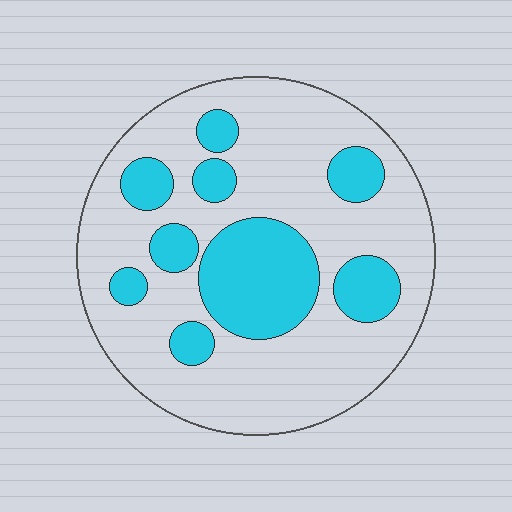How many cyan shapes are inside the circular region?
9.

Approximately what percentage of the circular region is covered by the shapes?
Approximately 30%.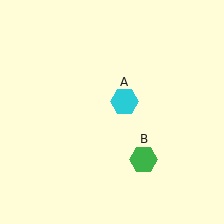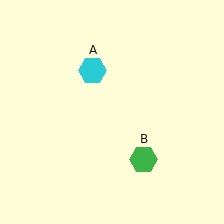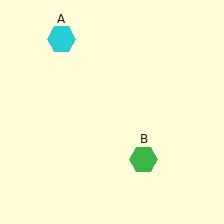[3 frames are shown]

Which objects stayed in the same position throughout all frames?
Green hexagon (object B) remained stationary.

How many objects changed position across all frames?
1 object changed position: cyan hexagon (object A).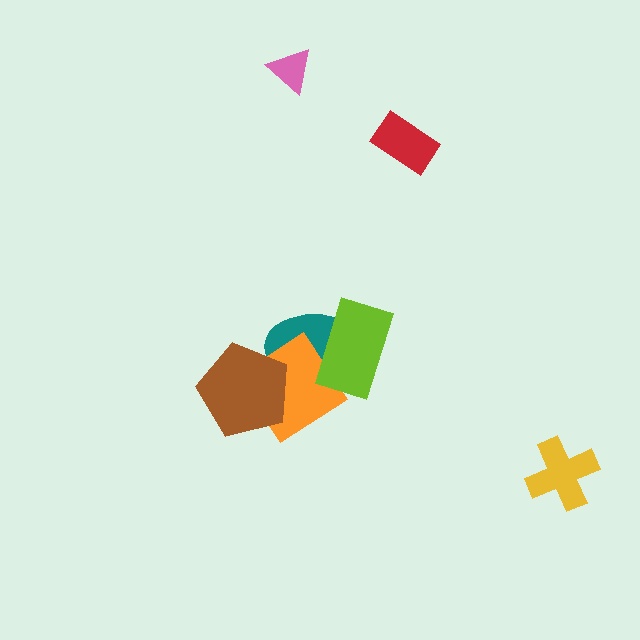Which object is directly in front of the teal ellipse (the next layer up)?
The orange diamond is directly in front of the teal ellipse.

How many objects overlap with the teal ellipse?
3 objects overlap with the teal ellipse.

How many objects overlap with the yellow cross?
0 objects overlap with the yellow cross.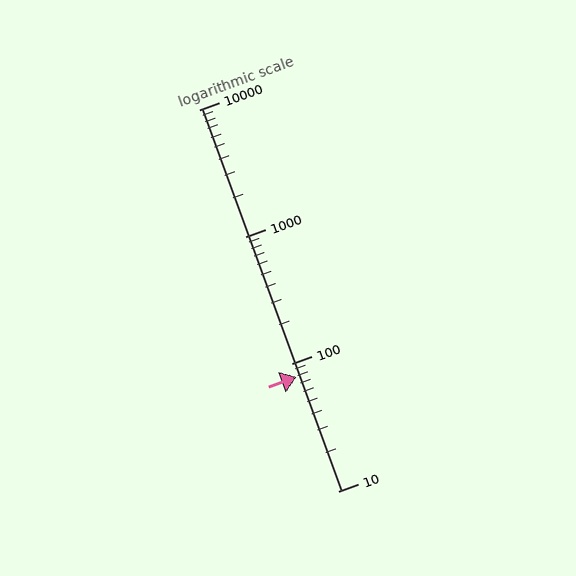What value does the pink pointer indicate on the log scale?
The pointer indicates approximately 79.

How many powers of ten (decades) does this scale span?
The scale spans 3 decades, from 10 to 10000.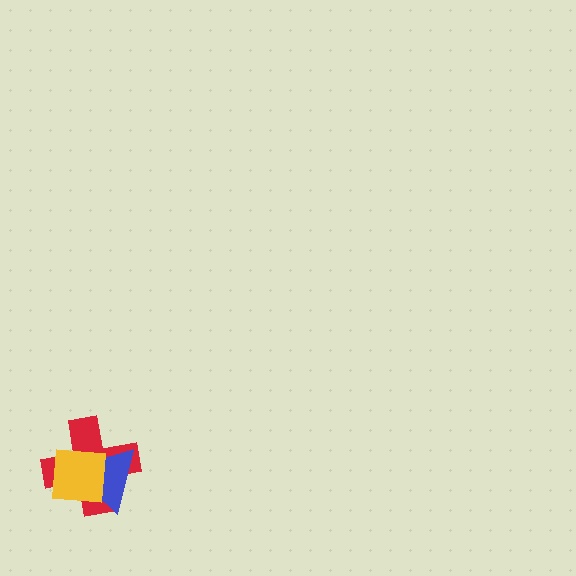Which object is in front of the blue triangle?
The yellow square is in front of the blue triangle.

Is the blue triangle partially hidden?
Yes, it is partially covered by another shape.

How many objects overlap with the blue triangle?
2 objects overlap with the blue triangle.